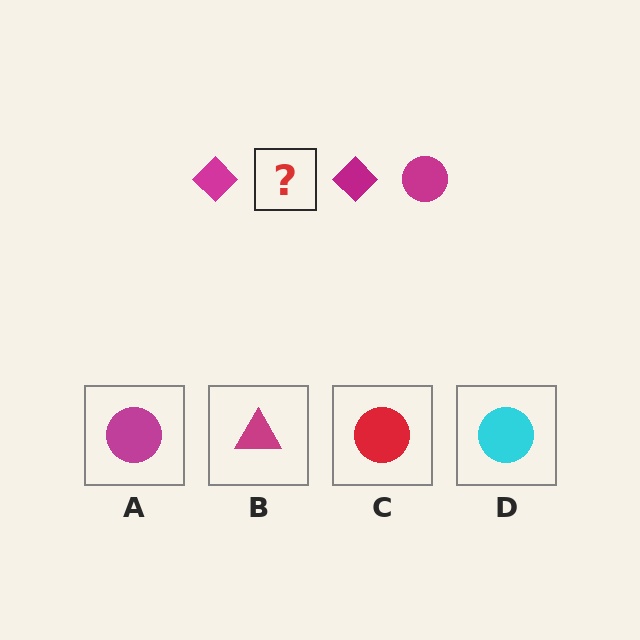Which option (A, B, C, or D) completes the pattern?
A.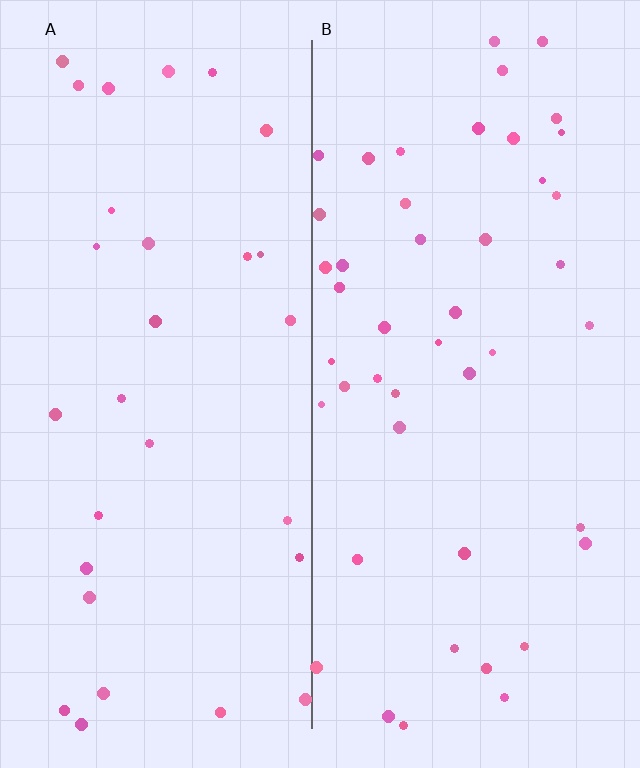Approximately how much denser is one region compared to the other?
Approximately 1.6× — region B over region A.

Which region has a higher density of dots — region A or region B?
B (the right).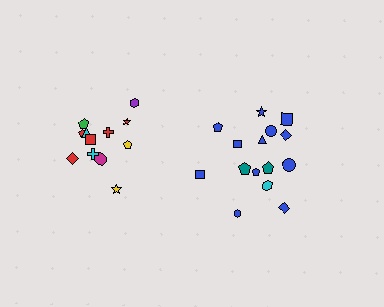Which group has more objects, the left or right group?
The right group.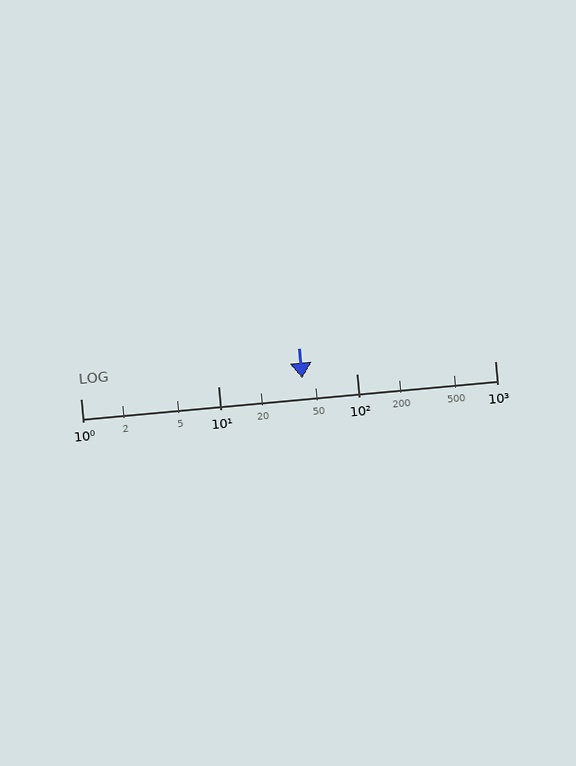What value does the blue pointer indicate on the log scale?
The pointer indicates approximately 40.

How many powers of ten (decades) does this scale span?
The scale spans 3 decades, from 1 to 1000.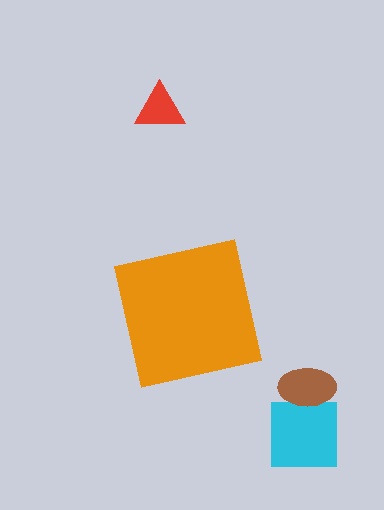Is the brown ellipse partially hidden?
No, the brown ellipse is fully visible.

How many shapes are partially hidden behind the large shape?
0 shapes are partially hidden.